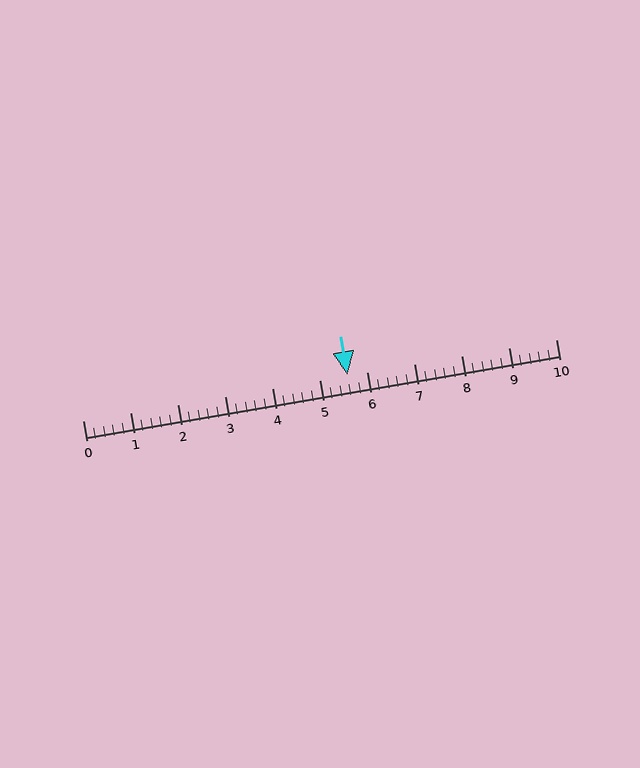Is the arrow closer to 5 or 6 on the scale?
The arrow is closer to 6.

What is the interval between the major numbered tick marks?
The major tick marks are spaced 1 units apart.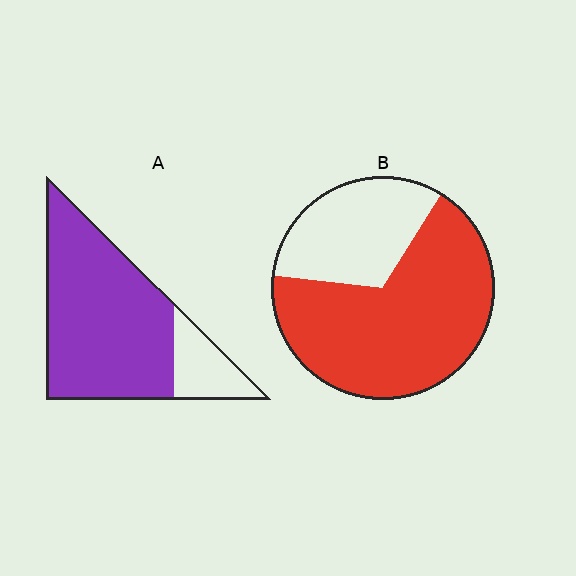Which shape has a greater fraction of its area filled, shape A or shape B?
Shape A.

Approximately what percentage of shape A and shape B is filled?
A is approximately 80% and B is approximately 70%.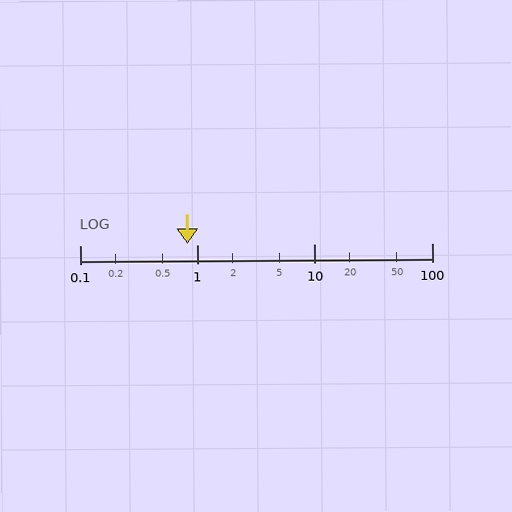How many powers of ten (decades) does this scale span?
The scale spans 3 decades, from 0.1 to 100.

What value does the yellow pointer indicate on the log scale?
The pointer indicates approximately 0.82.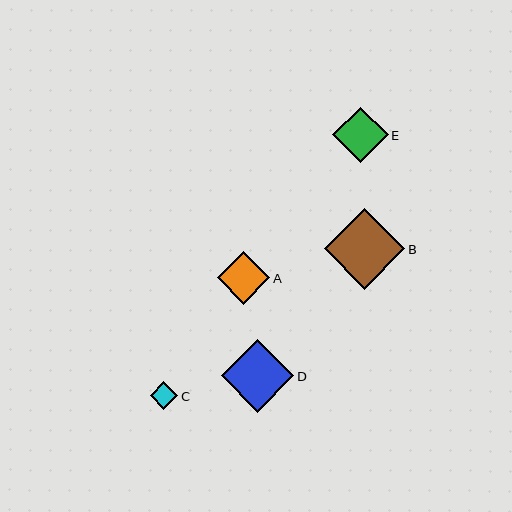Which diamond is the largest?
Diamond B is the largest with a size of approximately 81 pixels.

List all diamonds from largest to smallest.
From largest to smallest: B, D, E, A, C.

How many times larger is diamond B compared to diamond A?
Diamond B is approximately 1.5 times the size of diamond A.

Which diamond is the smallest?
Diamond C is the smallest with a size of approximately 28 pixels.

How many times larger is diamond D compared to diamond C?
Diamond D is approximately 2.6 times the size of diamond C.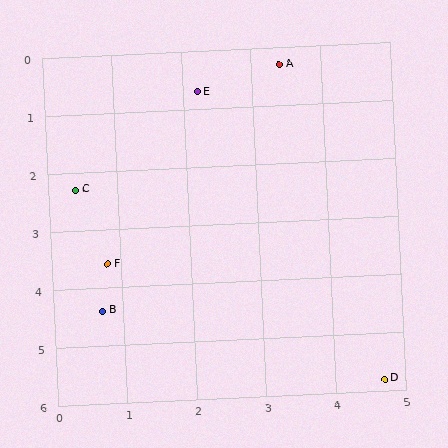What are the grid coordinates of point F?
Point F is at approximately (0.8, 3.6).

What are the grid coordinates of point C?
Point C is at approximately (0.4, 2.3).